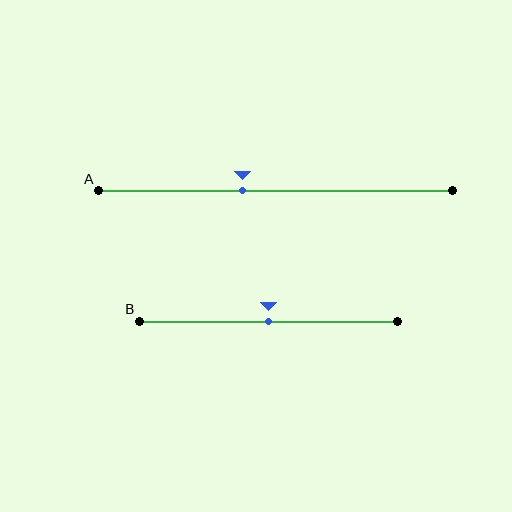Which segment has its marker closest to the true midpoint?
Segment B has its marker closest to the true midpoint.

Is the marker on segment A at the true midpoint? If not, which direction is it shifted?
No, the marker on segment A is shifted to the left by about 9% of the segment length.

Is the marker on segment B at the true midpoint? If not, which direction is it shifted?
Yes, the marker on segment B is at the true midpoint.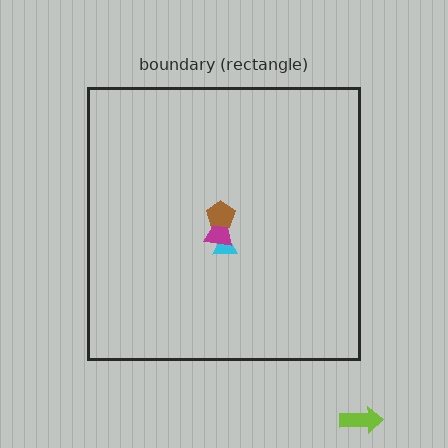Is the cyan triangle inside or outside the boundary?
Inside.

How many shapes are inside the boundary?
3 inside, 1 outside.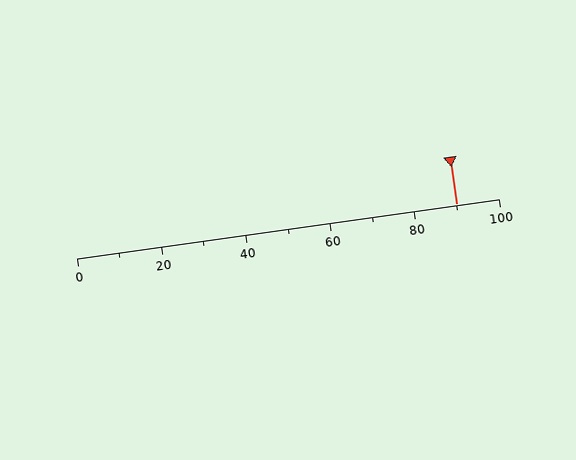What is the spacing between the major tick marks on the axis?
The major ticks are spaced 20 apart.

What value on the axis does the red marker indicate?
The marker indicates approximately 90.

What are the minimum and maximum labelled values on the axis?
The axis runs from 0 to 100.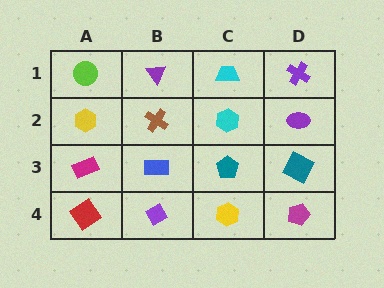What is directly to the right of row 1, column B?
A cyan trapezoid.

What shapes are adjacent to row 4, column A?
A magenta rectangle (row 3, column A), a purple diamond (row 4, column B).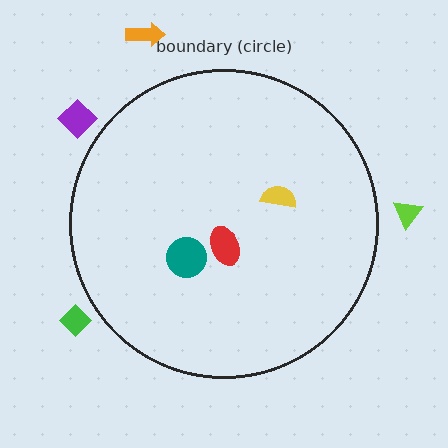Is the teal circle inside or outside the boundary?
Inside.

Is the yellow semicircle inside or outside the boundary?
Inside.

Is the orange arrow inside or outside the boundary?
Outside.